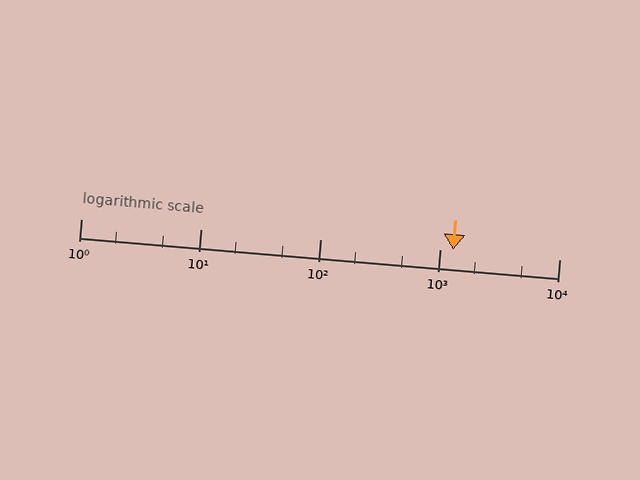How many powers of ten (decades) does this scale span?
The scale spans 4 decades, from 1 to 10000.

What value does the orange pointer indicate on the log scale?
The pointer indicates approximately 1300.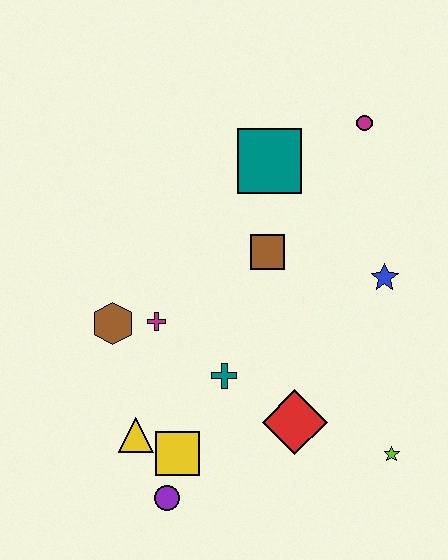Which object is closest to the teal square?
The brown square is closest to the teal square.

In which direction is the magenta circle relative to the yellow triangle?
The magenta circle is above the yellow triangle.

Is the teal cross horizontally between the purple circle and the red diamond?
Yes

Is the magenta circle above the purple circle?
Yes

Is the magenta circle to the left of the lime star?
Yes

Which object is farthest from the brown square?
The purple circle is farthest from the brown square.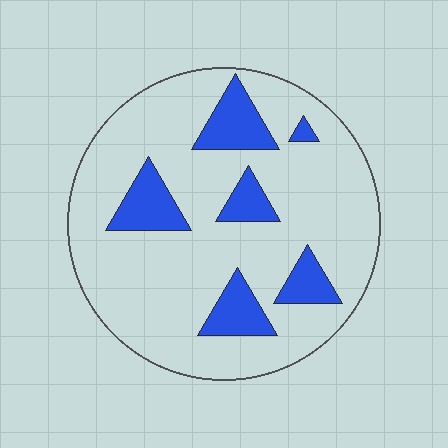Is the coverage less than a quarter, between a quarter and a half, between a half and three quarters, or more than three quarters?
Less than a quarter.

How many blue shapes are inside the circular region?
6.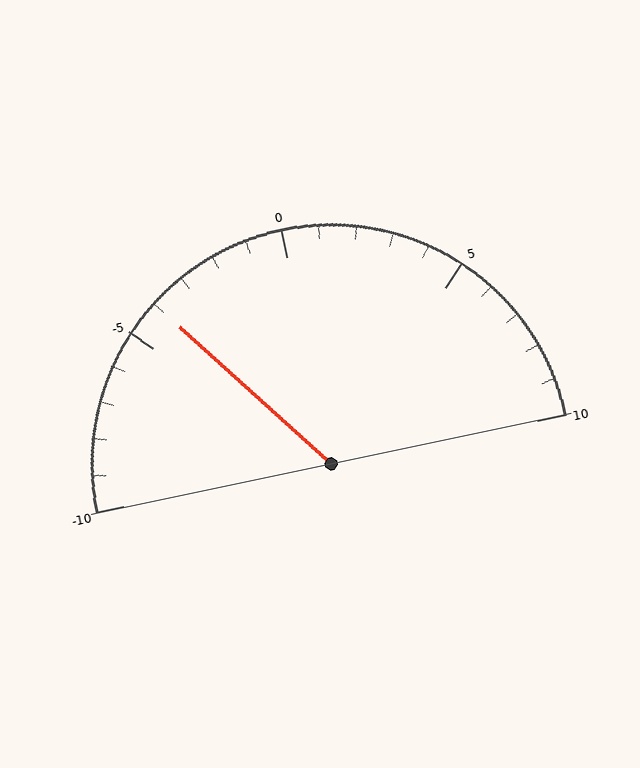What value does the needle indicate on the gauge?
The needle indicates approximately -4.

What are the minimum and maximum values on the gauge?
The gauge ranges from -10 to 10.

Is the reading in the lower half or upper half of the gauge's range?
The reading is in the lower half of the range (-10 to 10).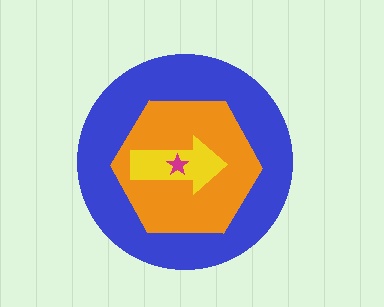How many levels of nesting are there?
4.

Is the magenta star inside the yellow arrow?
Yes.